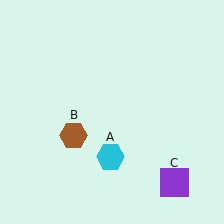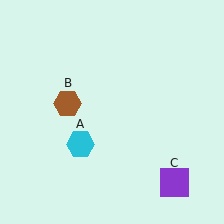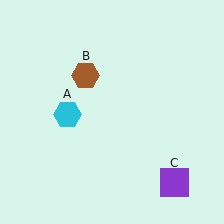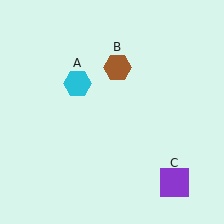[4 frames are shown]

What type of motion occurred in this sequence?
The cyan hexagon (object A), brown hexagon (object B) rotated clockwise around the center of the scene.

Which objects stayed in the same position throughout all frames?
Purple square (object C) remained stationary.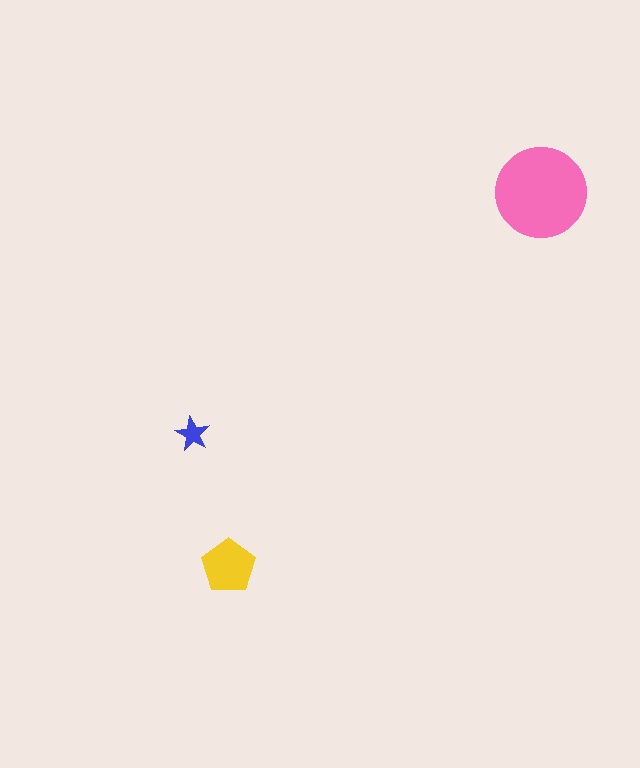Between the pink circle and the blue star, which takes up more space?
The pink circle.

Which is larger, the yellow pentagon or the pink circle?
The pink circle.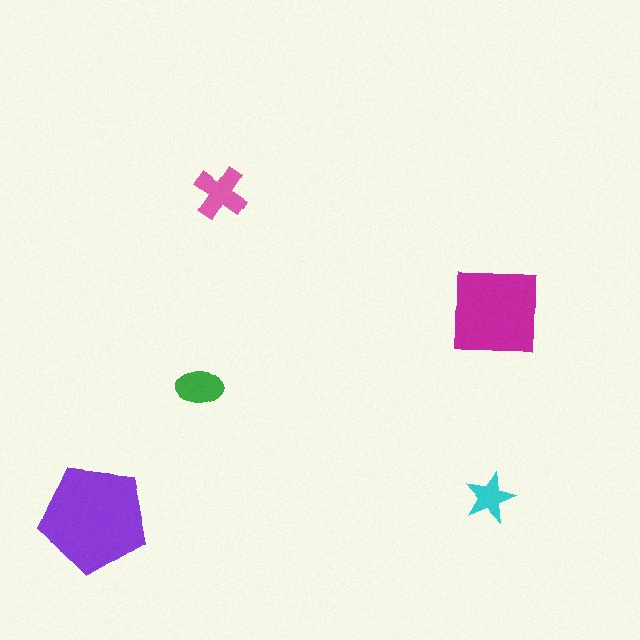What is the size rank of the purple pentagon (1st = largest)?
1st.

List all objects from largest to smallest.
The purple pentagon, the magenta square, the pink cross, the green ellipse, the cyan star.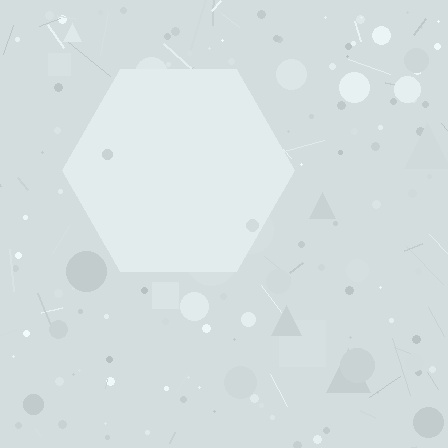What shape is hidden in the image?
A hexagon is hidden in the image.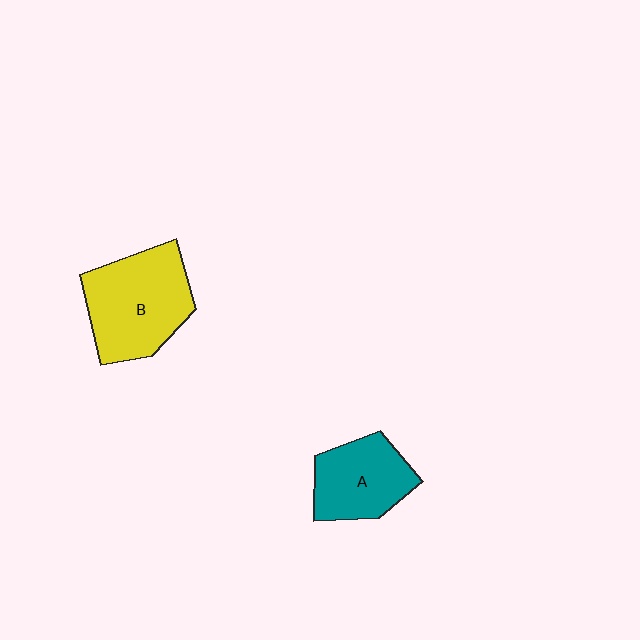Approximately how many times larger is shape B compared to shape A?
Approximately 1.4 times.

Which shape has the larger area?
Shape B (yellow).